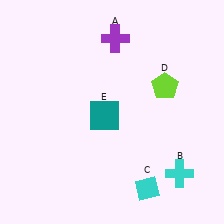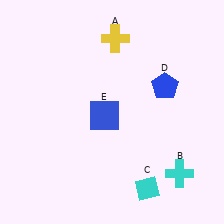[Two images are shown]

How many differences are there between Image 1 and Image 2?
There are 3 differences between the two images.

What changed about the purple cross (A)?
In Image 1, A is purple. In Image 2, it changed to yellow.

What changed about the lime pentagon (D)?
In Image 1, D is lime. In Image 2, it changed to blue.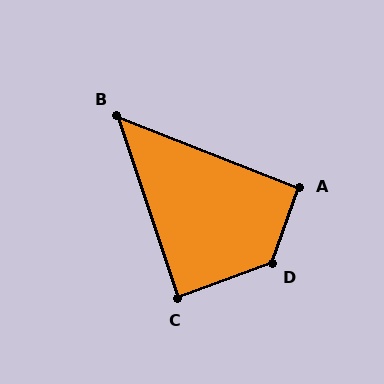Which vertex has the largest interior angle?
D, at approximately 130 degrees.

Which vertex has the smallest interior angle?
B, at approximately 50 degrees.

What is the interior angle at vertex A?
Approximately 92 degrees (approximately right).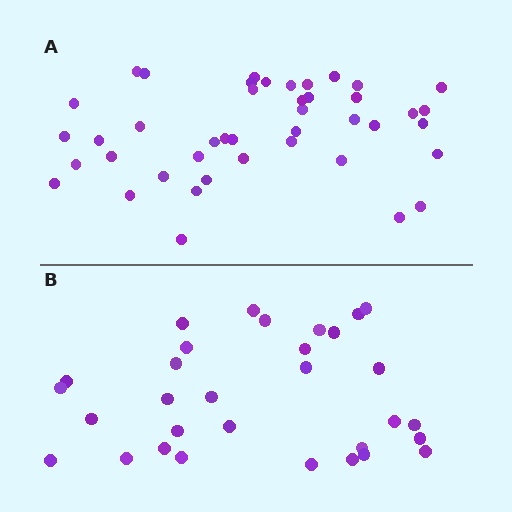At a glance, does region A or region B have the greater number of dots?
Region A (the top region) has more dots.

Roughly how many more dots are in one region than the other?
Region A has roughly 12 or so more dots than region B.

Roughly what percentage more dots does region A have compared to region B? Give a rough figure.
About 40% more.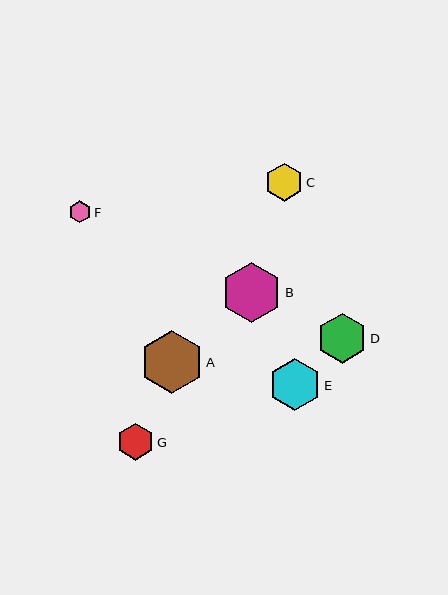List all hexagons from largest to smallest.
From largest to smallest: A, B, E, D, C, G, F.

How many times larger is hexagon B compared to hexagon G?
Hexagon B is approximately 1.6 times the size of hexagon G.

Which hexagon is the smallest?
Hexagon F is the smallest with a size of approximately 22 pixels.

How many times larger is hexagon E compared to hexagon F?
Hexagon E is approximately 2.3 times the size of hexagon F.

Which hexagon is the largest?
Hexagon A is the largest with a size of approximately 63 pixels.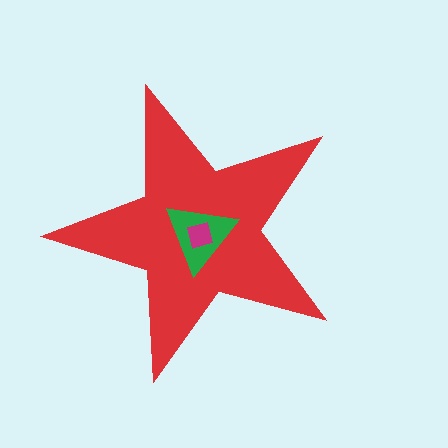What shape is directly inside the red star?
The green triangle.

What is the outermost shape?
The red star.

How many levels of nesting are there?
3.